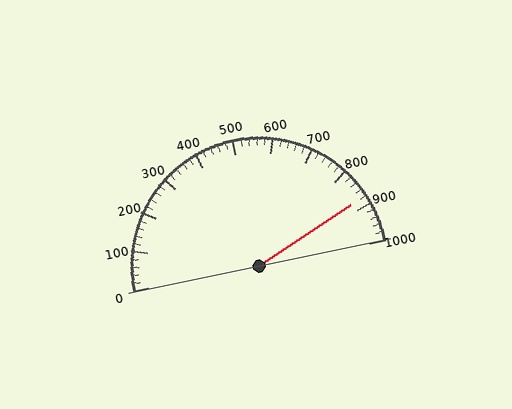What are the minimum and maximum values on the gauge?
The gauge ranges from 0 to 1000.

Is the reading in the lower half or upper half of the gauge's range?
The reading is in the upper half of the range (0 to 1000).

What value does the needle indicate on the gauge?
The needle indicates approximately 880.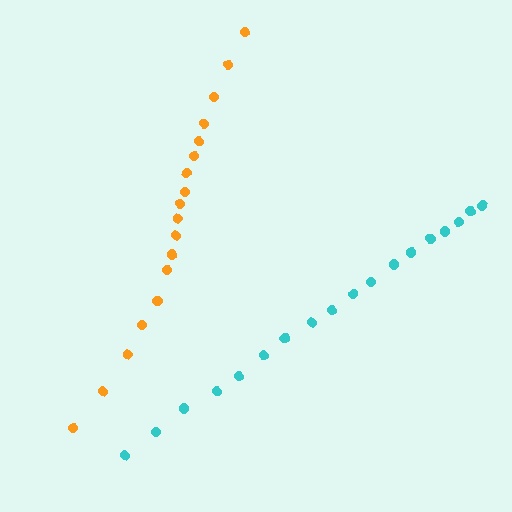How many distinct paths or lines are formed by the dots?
There are 2 distinct paths.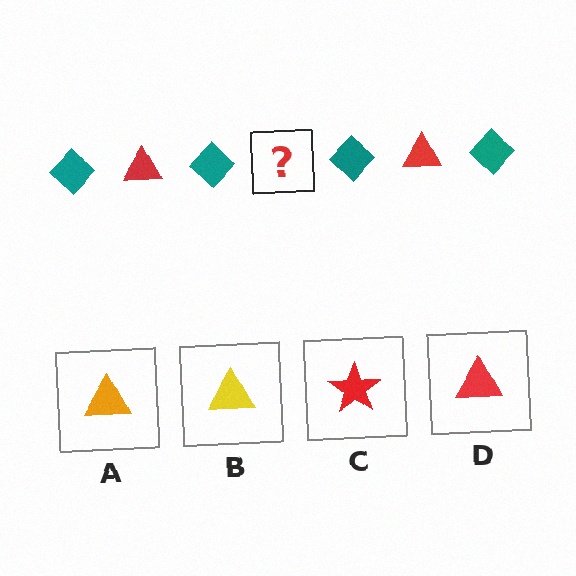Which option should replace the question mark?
Option D.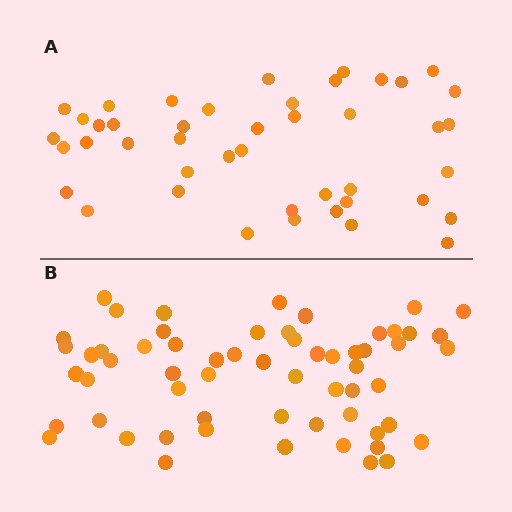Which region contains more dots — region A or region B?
Region B (the bottom region) has more dots.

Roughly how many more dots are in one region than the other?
Region B has approximately 15 more dots than region A.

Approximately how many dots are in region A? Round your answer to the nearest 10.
About 40 dots. (The exact count is 44, which rounds to 40.)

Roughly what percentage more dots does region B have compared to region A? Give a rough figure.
About 35% more.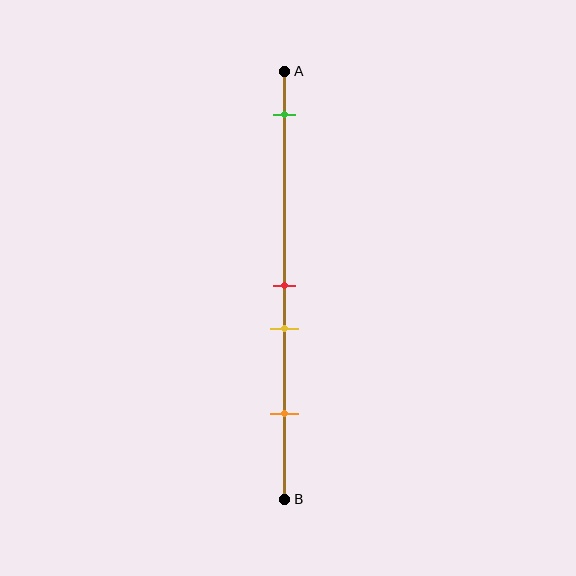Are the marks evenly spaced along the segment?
No, the marks are not evenly spaced.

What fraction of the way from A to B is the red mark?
The red mark is approximately 50% (0.5) of the way from A to B.